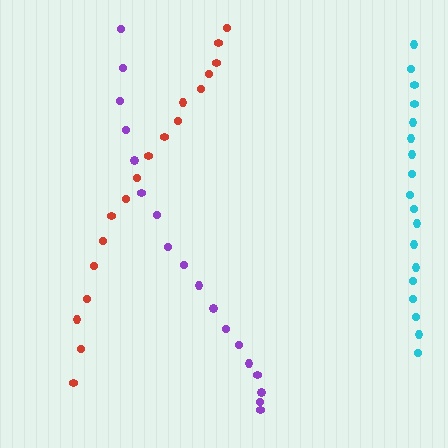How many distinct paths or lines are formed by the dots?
There are 3 distinct paths.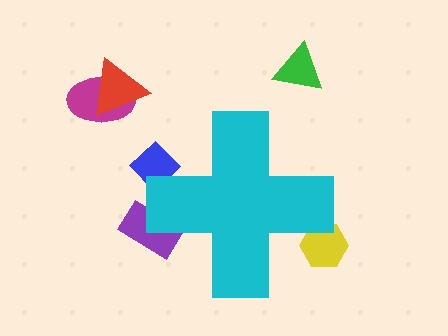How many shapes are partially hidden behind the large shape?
3 shapes are partially hidden.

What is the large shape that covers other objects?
A cyan cross.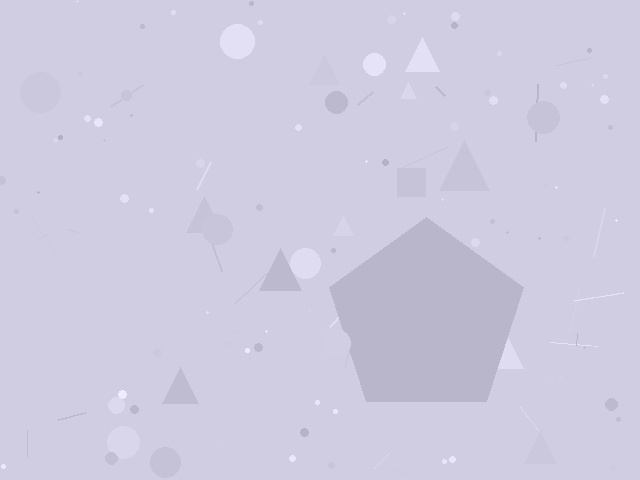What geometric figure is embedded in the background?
A pentagon is embedded in the background.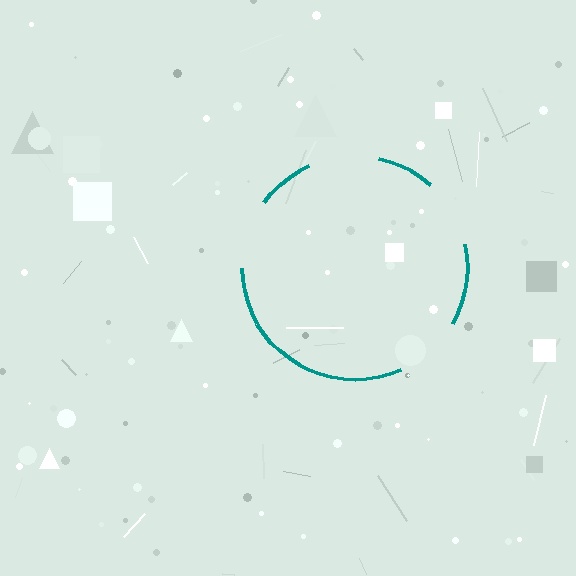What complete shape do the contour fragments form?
The contour fragments form a circle.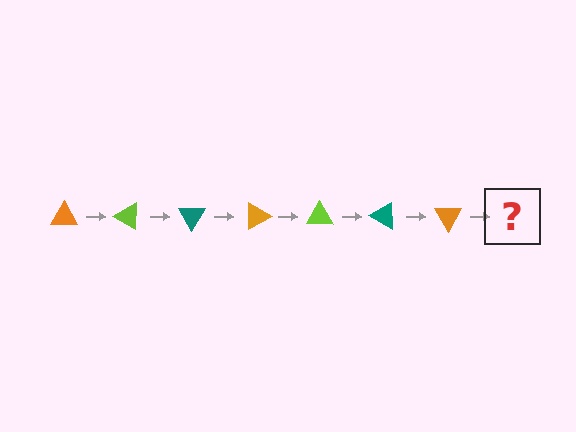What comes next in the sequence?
The next element should be a lime triangle, rotated 210 degrees from the start.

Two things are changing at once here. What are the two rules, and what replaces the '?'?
The two rules are that it rotates 30 degrees each step and the color cycles through orange, lime, and teal. The '?' should be a lime triangle, rotated 210 degrees from the start.